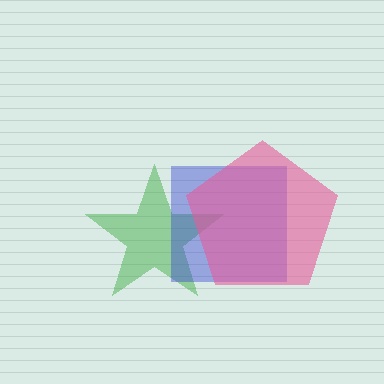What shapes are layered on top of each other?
The layered shapes are: a green star, a blue square, a pink pentagon.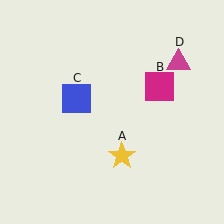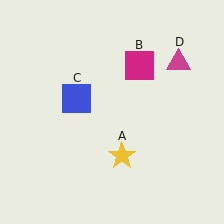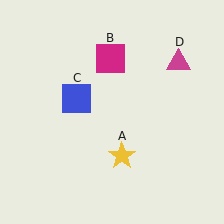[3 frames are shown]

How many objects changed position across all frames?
1 object changed position: magenta square (object B).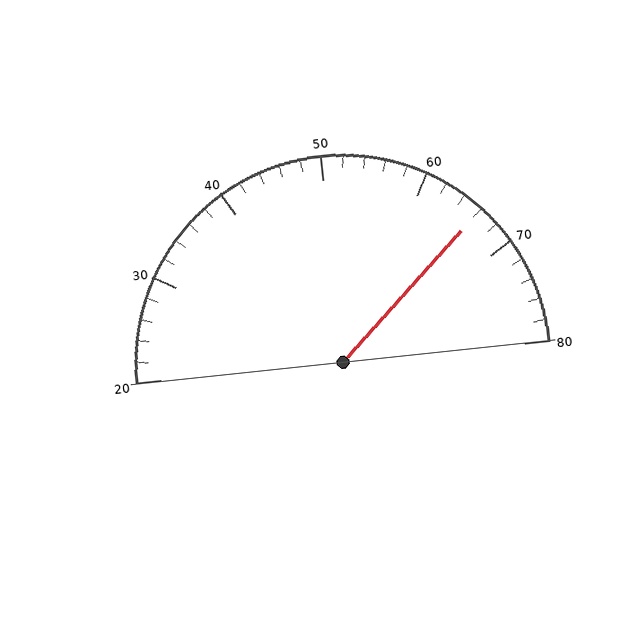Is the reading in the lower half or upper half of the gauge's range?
The reading is in the upper half of the range (20 to 80).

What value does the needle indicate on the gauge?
The needle indicates approximately 66.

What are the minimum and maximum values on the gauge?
The gauge ranges from 20 to 80.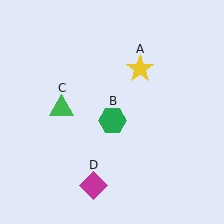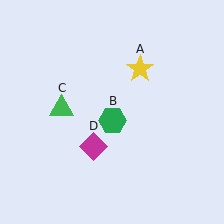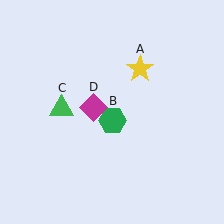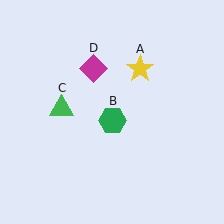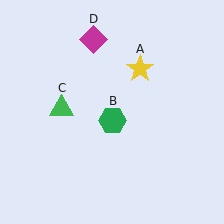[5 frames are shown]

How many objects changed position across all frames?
1 object changed position: magenta diamond (object D).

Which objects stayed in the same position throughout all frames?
Yellow star (object A) and green hexagon (object B) and green triangle (object C) remained stationary.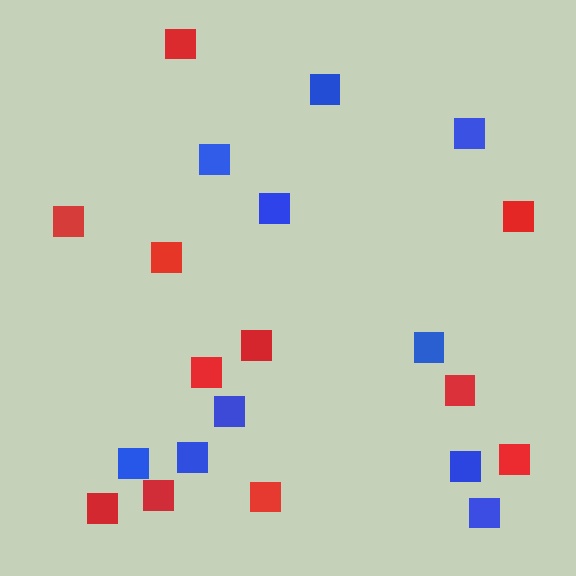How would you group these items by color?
There are 2 groups: one group of blue squares (10) and one group of red squares (11).